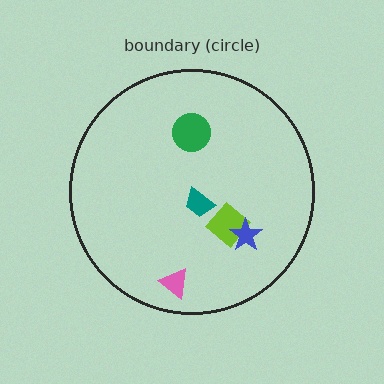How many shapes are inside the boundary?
5 inside, 0 outside.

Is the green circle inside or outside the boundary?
Inside.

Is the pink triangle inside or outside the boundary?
Inside.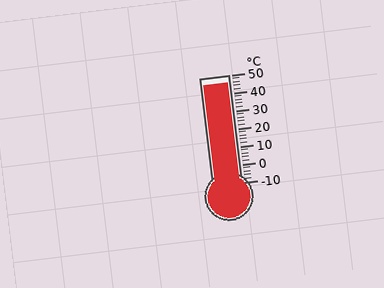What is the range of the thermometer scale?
The thermometer scale ranges from -10°C to 50°C.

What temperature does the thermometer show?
The thermometer shows approximately 46°C.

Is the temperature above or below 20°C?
The temperature is above 20°C.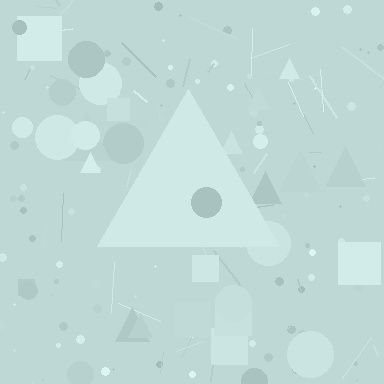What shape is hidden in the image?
A triangle is hidden in the image.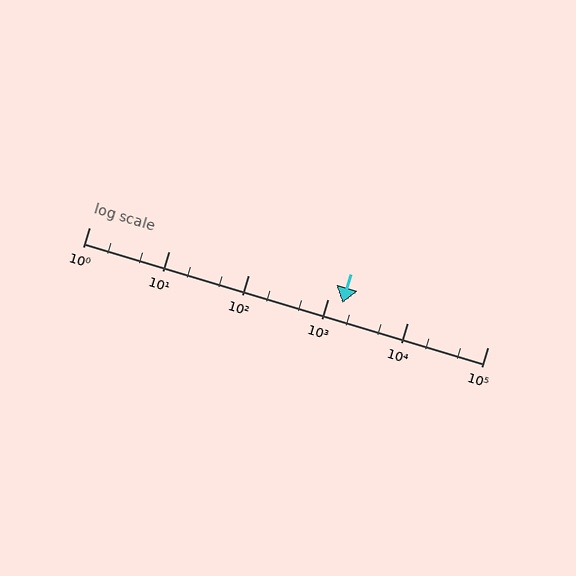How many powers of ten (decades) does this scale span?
The scale spans 5 decades, from 1 to 100000.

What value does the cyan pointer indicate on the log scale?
The pointer indicates approximately 1500.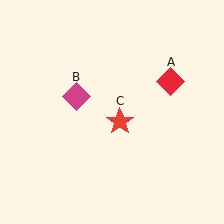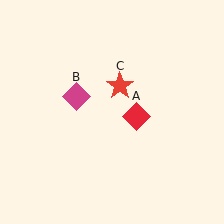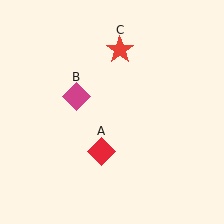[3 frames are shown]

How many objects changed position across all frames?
2 objects changed position: red diamond (object A), red star (object C).